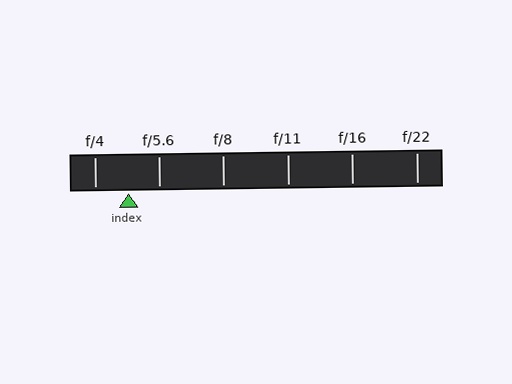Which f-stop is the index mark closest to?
The index mark is closest to f/5.6.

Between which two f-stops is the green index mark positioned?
The index mark is between f/4 and f/5.6.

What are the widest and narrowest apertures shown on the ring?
The widest aperture shown is f/4 and the narrowest is f/22.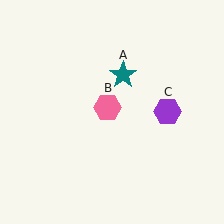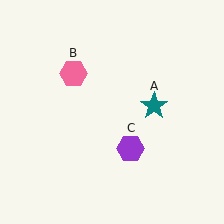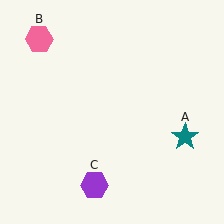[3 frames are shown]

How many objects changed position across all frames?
3 objects changed position: teal star (object A), pink hexagon (object B), purple hexagon (object C).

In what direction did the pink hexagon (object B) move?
The pink hexagon (object B) moved up and to the left.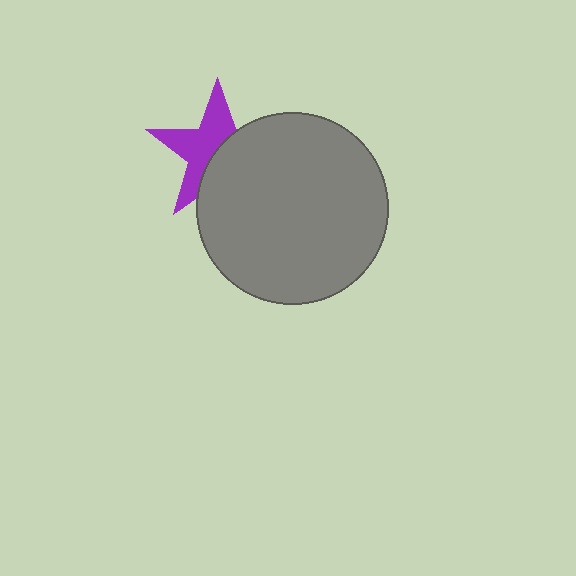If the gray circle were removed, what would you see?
You would see the complete purple star.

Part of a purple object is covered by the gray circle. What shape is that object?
It is a star.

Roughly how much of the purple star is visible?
About half of it is visible (roughly 52%).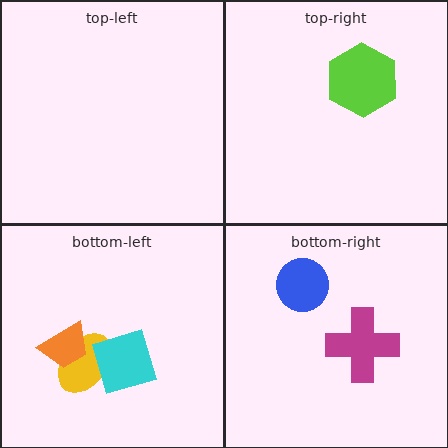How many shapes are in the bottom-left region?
3.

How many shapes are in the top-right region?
1.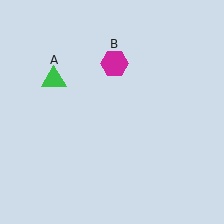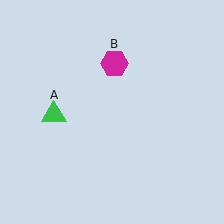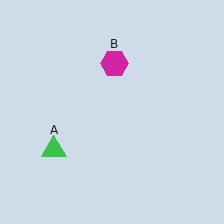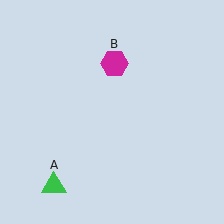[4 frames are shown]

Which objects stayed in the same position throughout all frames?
Magenta hexagon (object B) remained stationary.